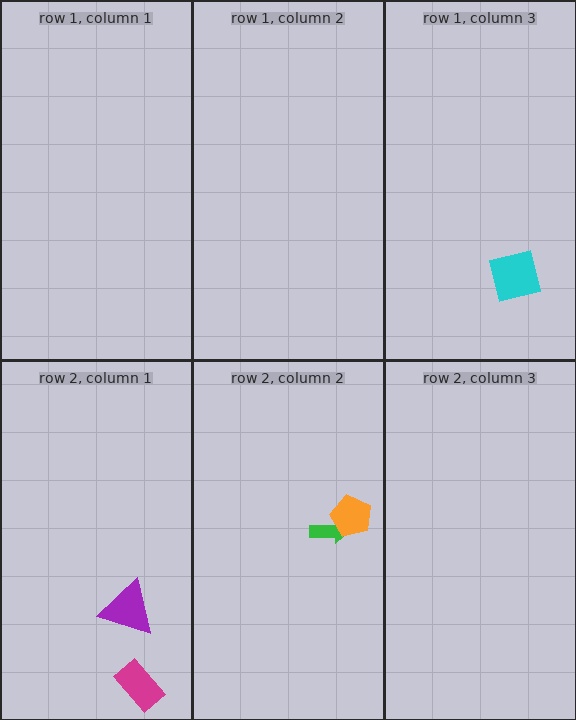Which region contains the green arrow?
The row 2, column 2 region.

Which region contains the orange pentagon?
The row 2, column 2 region.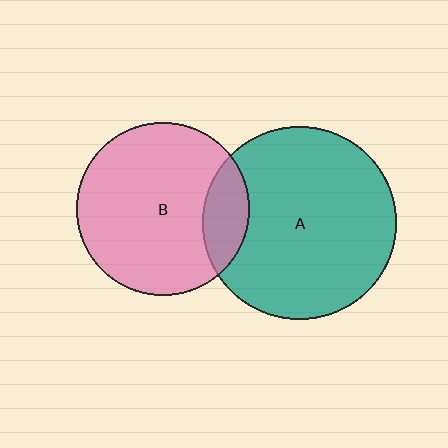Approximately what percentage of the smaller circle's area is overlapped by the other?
Approximately 15%.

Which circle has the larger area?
Circle A (teal).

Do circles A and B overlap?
Yes.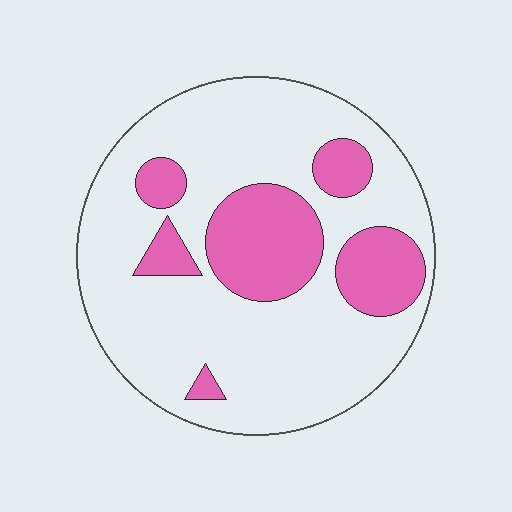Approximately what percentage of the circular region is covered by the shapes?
Approximately 25%.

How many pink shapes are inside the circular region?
6.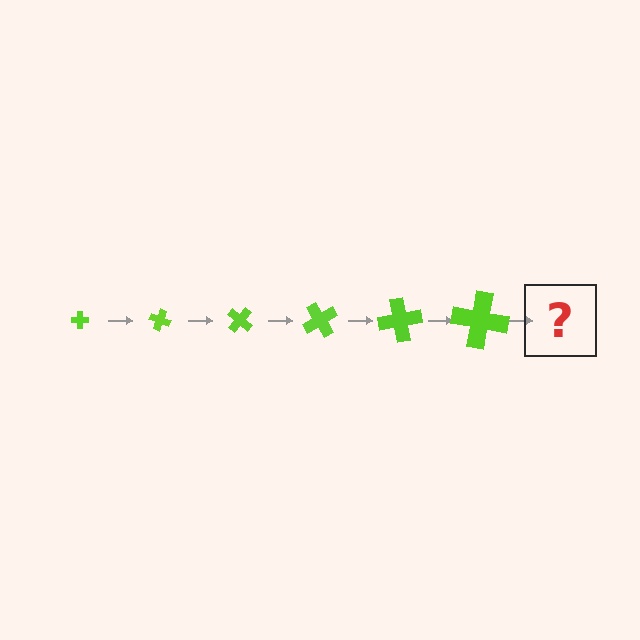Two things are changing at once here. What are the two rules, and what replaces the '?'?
The two rules are that the cross grows larger each step and it rotates 20 degrees each step. The '?' should be a cross, larger than the previous one and rotated 120 degrees from the start.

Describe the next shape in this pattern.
It should be a cross, larger than the previous one and rotated 120 degrees from the start.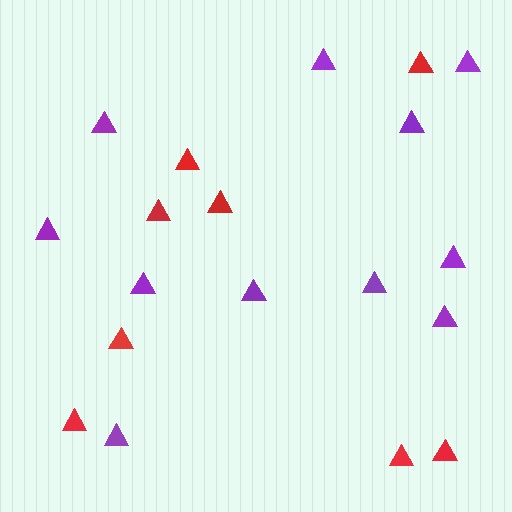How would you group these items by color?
There are 2 groups: one group of red triangles (8) and one group of purple triangles (11).